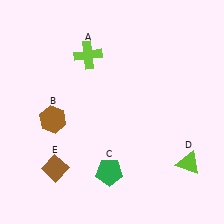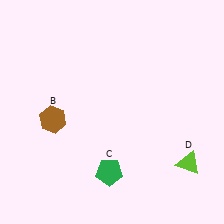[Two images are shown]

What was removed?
The brown diamond (E), the lime cross (A) were removed in Image 2.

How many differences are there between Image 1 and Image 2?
There are 2 differences between the two images.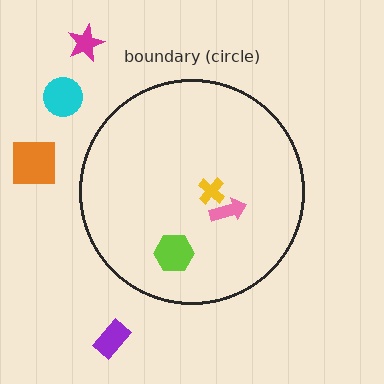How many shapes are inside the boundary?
3 inside, 4 outside.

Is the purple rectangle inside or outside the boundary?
Outside.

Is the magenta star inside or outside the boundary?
Outside.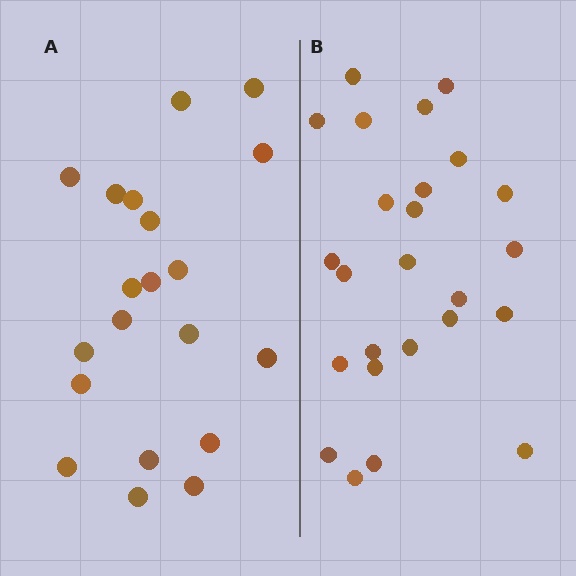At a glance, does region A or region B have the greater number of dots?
Region B (the right region) has more dots.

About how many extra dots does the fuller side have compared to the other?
Region B has about 5 more dots than region A.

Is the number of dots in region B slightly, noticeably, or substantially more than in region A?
Region B has noticeably more, but not dramatically so. The ratio is roughly 1.2 to 1.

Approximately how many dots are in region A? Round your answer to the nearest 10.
About 20 dots.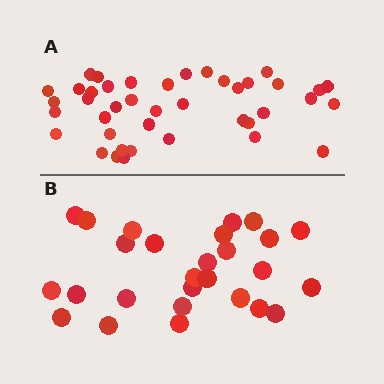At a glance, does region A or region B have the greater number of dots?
Region A (the top region) has more dots.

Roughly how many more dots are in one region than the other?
Region A has approximately 15 more dots than region B.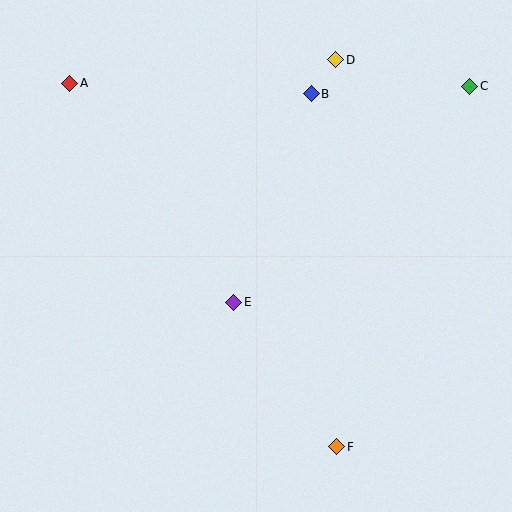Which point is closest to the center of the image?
Point E at (233, 302) is closest to the center.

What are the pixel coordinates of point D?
Point D is at (336, 60).